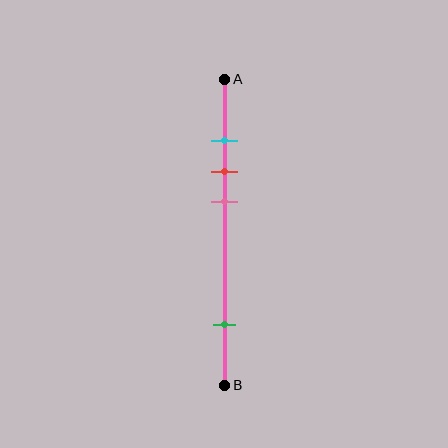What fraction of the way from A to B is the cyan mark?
The cyan mark is approximately 20% (0.2) of the way from A to B.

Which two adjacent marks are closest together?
The cyan and red marks are the closest adjacent pair.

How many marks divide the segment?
There are 4 marks dividing the segment.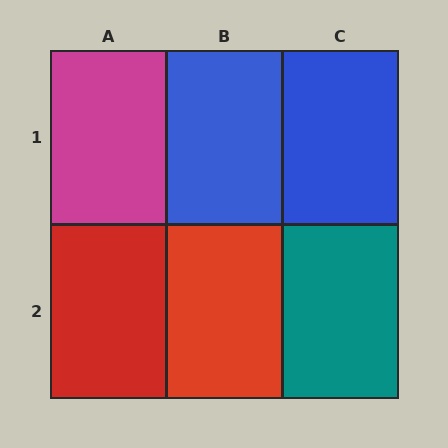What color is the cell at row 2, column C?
Teal.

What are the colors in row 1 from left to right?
Magenta, blue, blue.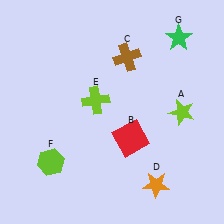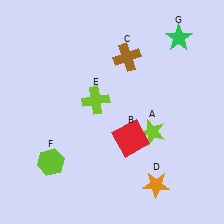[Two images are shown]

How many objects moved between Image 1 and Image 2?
1 object moved between the two images.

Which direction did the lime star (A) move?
The lime star (A) moved left.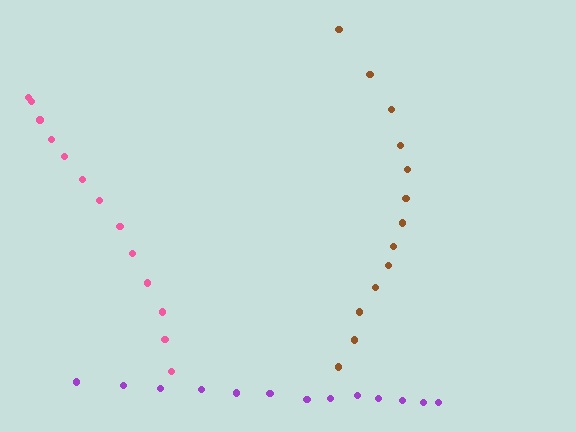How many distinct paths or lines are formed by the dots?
There are 3 distinct paths.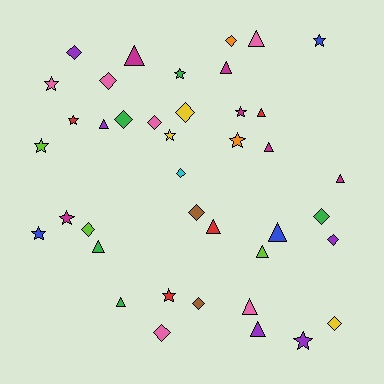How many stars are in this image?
There are 12 stars.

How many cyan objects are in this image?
There is 1 cyan object.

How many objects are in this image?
There are 40 objects.